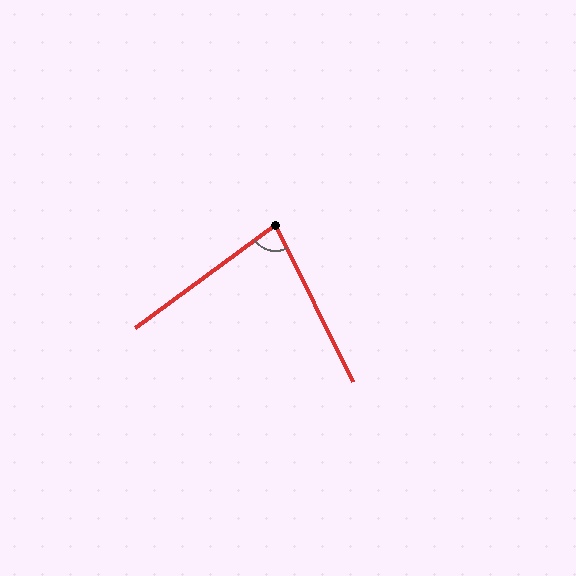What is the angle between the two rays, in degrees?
Approximately 80 degrees.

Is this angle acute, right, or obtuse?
It is acute.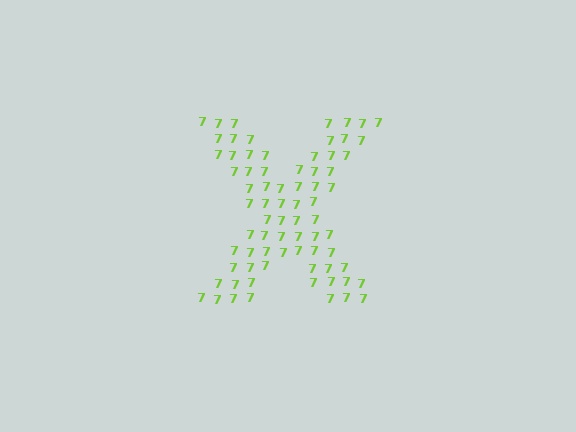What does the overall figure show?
The overall figure shows the letter X.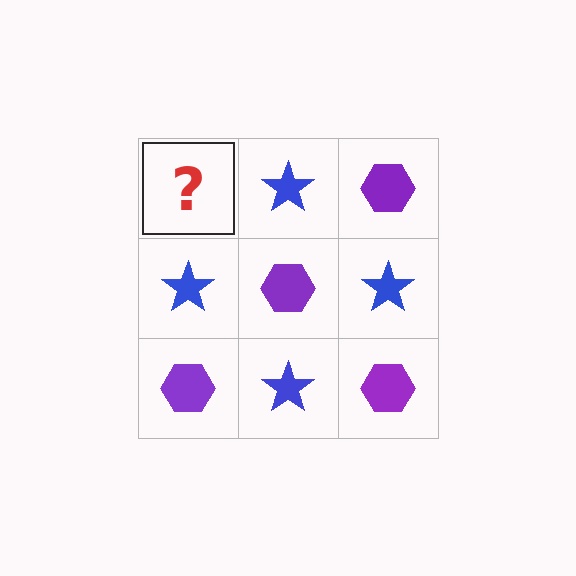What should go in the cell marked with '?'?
The missing cell should contain a purple hexagon.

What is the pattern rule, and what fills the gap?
The rule is that it alternates purple hexagon and blue star in a checkerboard pattern. The gap should be filled with a purple hexagon.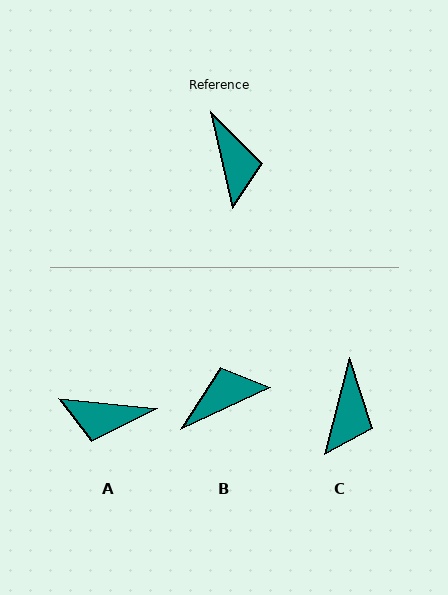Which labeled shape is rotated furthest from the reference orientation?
A, about 108 degrees away.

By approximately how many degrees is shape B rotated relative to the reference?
Approximately 102 degrees counter-clockwise.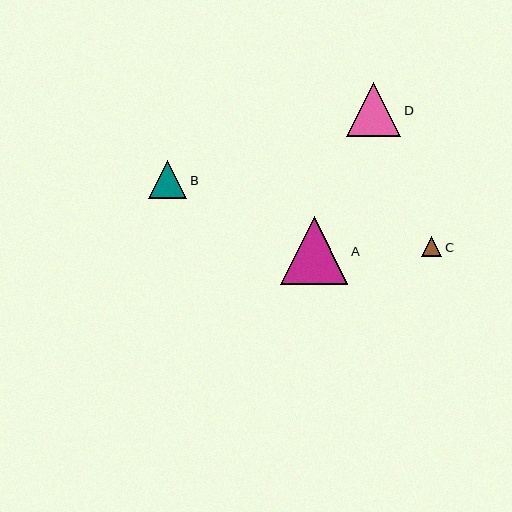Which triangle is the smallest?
Triangle C is the smallest with a size of approximately 20 pixels.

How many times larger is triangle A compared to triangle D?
Triangle A is approximately 1.2 times the size of triangle D.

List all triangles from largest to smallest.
From largest to smallest: A, D, B, C.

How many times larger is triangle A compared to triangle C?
Triangle A is approximately 3.4 times the size of triangle C.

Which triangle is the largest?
Triangle A is the largest with a size of approximately 67 pixels.